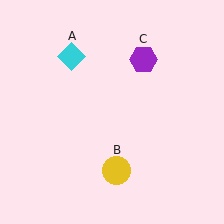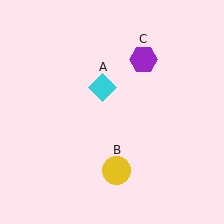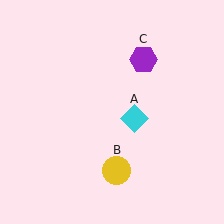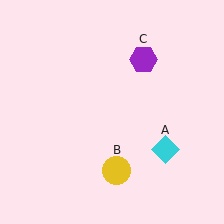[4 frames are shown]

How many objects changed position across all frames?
1 object changed position: cyan diamond (object A).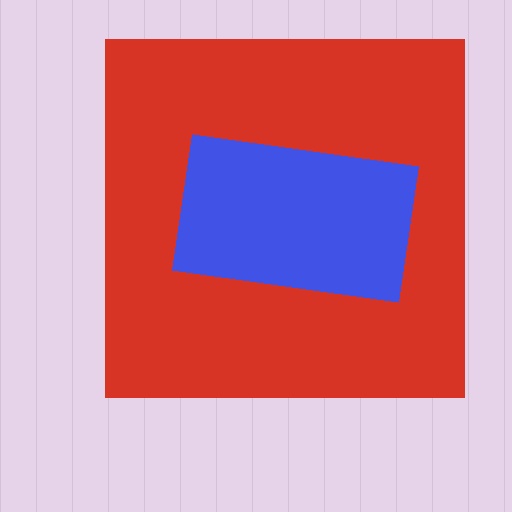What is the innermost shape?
The blue rectangle.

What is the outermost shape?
The red square.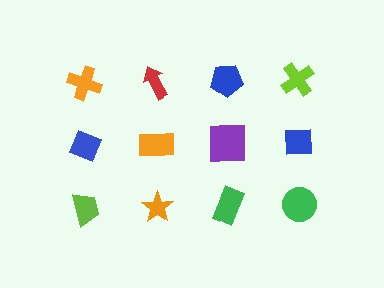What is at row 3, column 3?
A green rectangle.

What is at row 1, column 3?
A blue pentagon.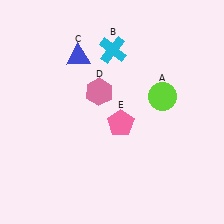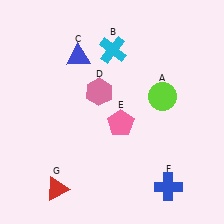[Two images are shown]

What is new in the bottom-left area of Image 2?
A red triangle (G) was added in the bottom-left area of Image 2.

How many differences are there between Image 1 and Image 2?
There are 2 differences between the two images.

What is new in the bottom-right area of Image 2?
A blue cross (F) was added in the bottom-right area of Image 2.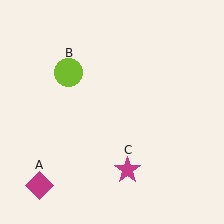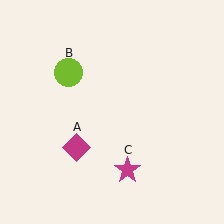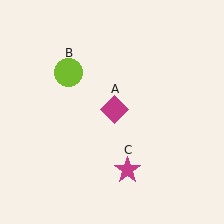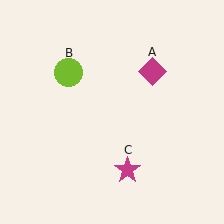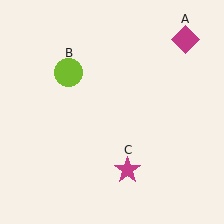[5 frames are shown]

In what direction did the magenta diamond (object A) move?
The magenta diamond (object A) moved up and to the right.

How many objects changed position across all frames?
1 object changed position: magenta diamond (object A).